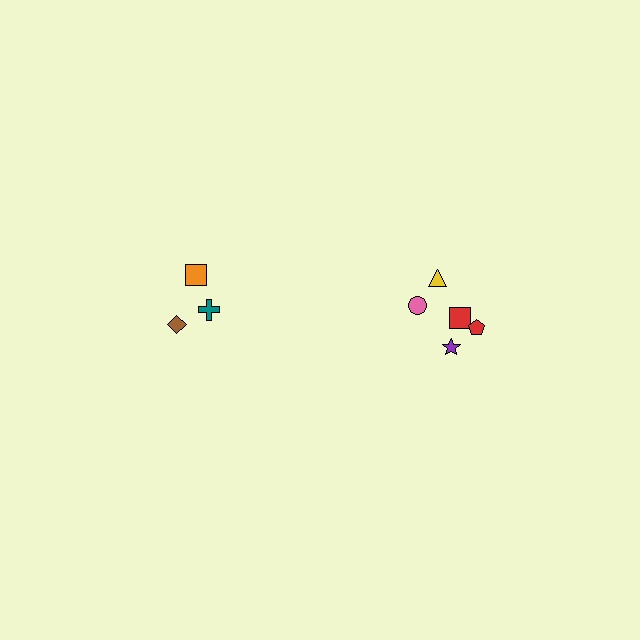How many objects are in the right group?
There are 5 objects.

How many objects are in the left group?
There are 3 objects.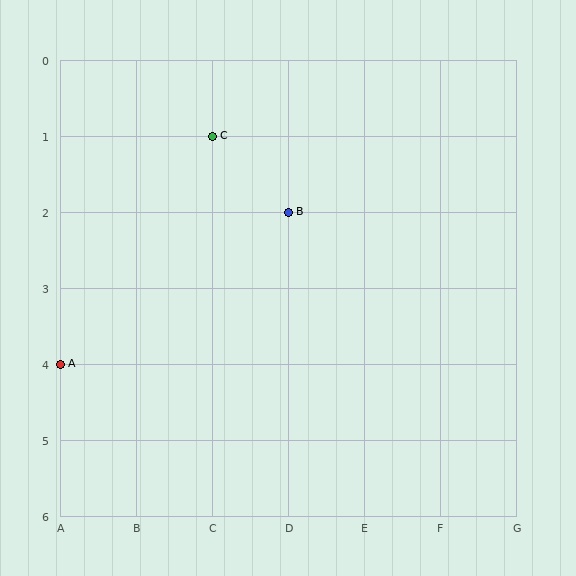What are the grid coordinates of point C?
Point C is at grid coordinates (C, 1).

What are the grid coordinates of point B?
Point B is at grid coordinates (D, 2).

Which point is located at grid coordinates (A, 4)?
Point A is at (A, 4).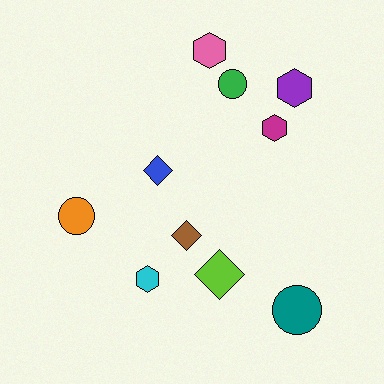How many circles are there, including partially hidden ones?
There are 3 circles.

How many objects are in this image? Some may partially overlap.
There are 10 objects.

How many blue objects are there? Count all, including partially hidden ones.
There is 1 blue object.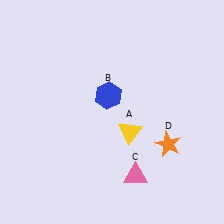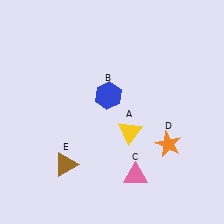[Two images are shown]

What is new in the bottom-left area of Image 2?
A brown triangle (E) was added in the bottom-left area of Image 2.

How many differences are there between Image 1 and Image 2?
There is 1 difference between the two images.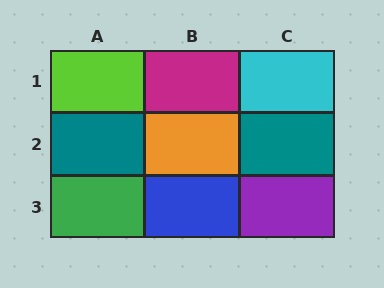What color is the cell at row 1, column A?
Lime.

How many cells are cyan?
1 cell is cyan.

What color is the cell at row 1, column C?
Cyan.